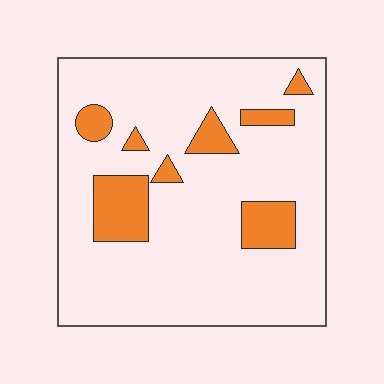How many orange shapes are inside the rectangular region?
8.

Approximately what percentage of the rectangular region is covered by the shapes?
Approximately 15%.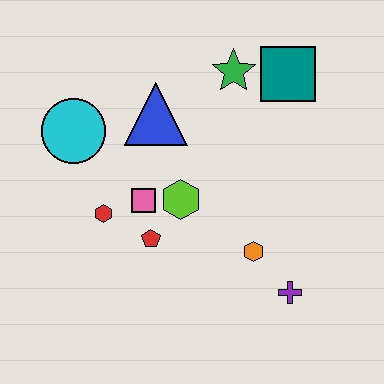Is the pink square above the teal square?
No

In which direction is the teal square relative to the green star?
The teal square is to the right of the green star.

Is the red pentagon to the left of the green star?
Yes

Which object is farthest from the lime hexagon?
The teal square is farthest from the lime hexagon.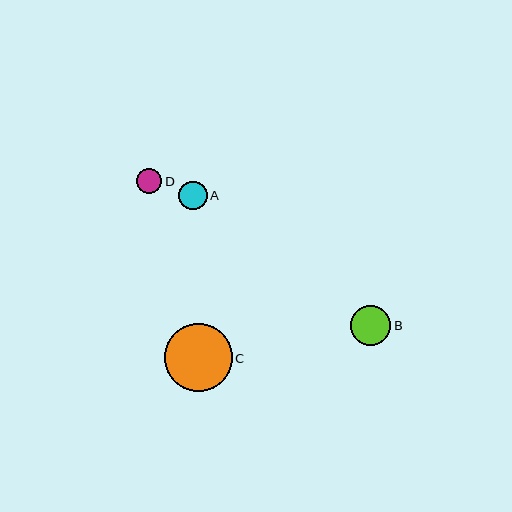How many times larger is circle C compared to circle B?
Circle C is approximately 1.7 times the size of circle B.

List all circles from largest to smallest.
From largest to smallest: C, B, A, D.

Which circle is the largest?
Circle C is the largest with a size of approximately 68 pixels.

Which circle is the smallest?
Circle D is the smallest with a size of approximately 25 pixels.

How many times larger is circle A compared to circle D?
Circle A is approximately 1.1 times the size of circle D.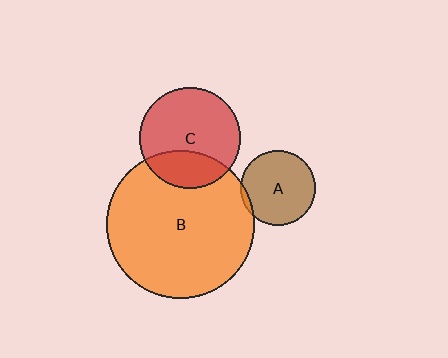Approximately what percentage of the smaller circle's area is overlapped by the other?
Approximately 30%.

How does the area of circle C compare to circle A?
Approximately 1.8 times.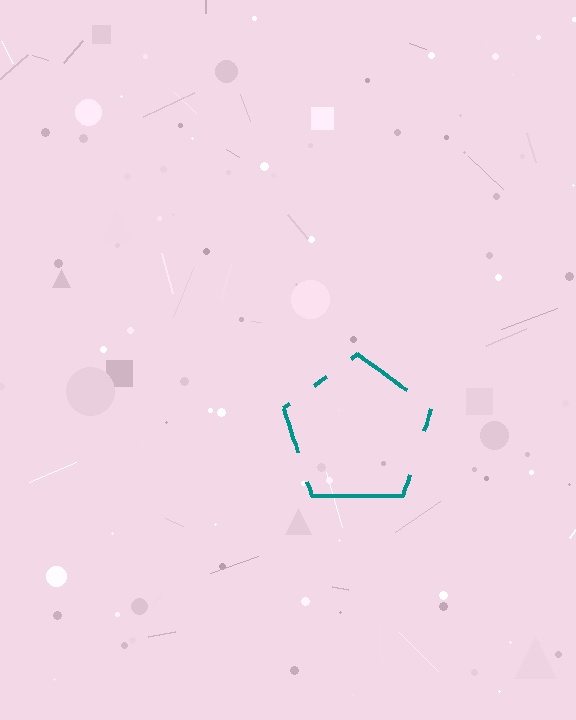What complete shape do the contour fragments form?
The contour fragments form a pentagon.